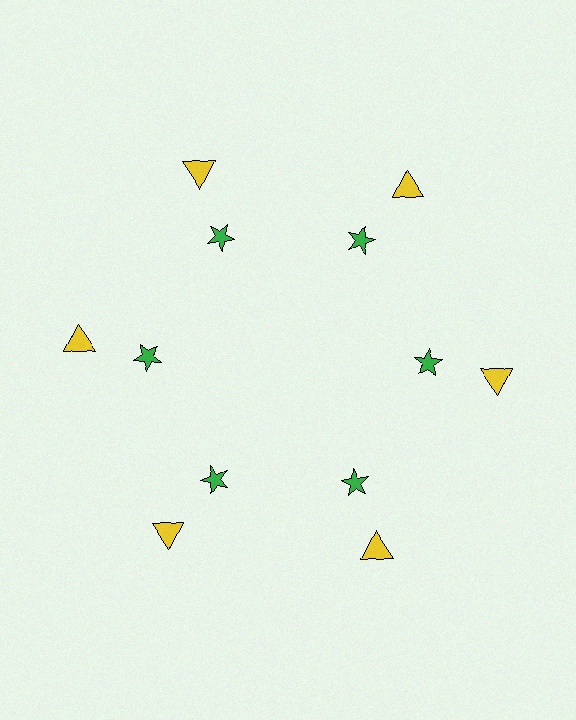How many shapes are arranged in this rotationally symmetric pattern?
There are 12 shapes, arranged in 6 groups of 2.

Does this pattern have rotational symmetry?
Yes, this pattern has 6-fold rotational symmetry. It looks the same after rotating 60 degrees around the center.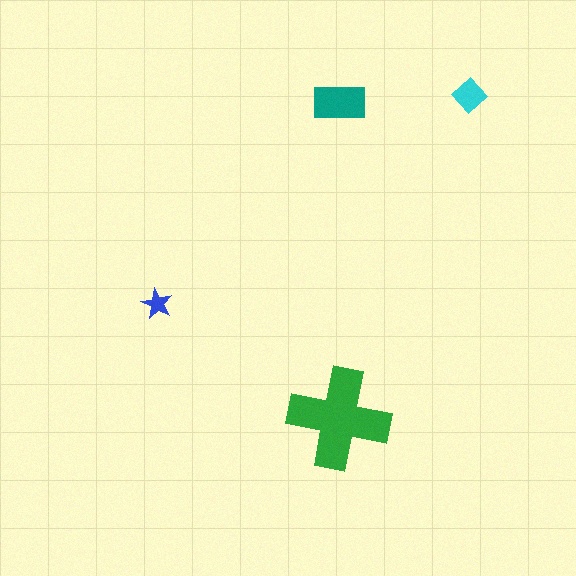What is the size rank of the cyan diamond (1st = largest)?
3rd.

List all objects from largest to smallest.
The green cross, the teal rectangle, the cyan diamond, the blue star.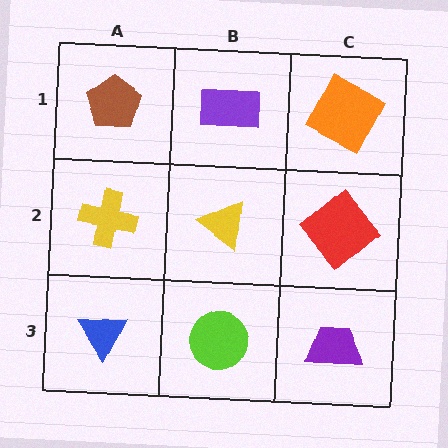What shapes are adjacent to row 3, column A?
A yellow cross (row 2, column A), a lime circle (row 3, column B).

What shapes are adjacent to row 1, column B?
A yellow triangle (row 2, column B), a brown pentagon (row 1, column A), an orange square (row 1, column C).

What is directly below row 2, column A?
A blue triangle.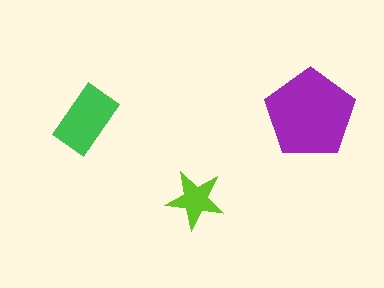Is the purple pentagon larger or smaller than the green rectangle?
Larger.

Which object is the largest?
The purple pentagon.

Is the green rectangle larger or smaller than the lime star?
Larger.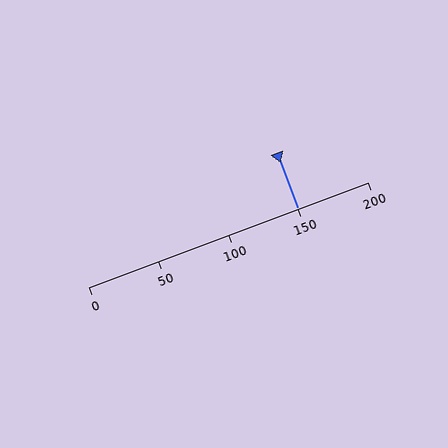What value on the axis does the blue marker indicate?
The marker indicates approximately 150.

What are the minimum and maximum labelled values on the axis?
The axis runs from 0 to 200.